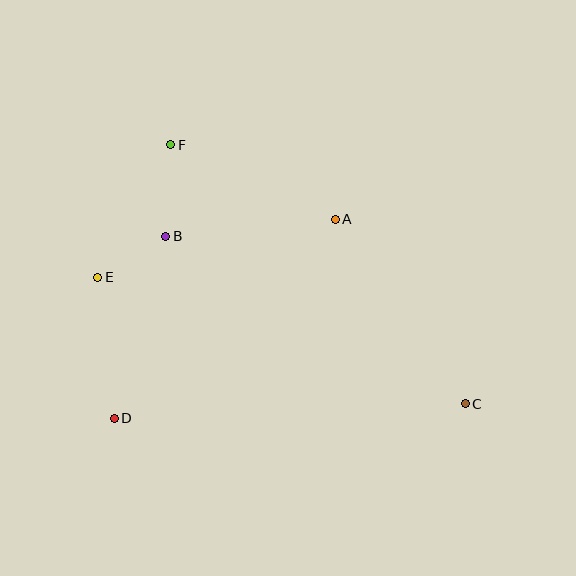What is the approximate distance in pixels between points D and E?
The distance between D and E is approximately 142 pixels.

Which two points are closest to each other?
Points B and E are closest to each other.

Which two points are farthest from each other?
Points C and F are farthest from each other.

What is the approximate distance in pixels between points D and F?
The distance between D and F is approximately 279 pixels.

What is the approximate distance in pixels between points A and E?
The distance between A and E is approximately 244 pixels.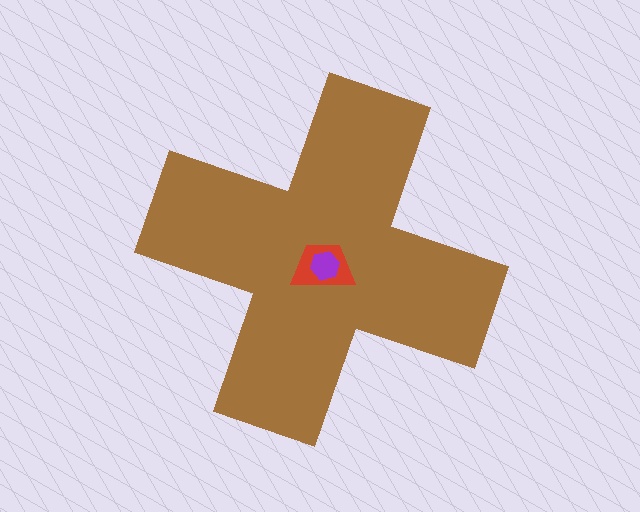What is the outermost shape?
The brown cross.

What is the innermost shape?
The purple hexagon.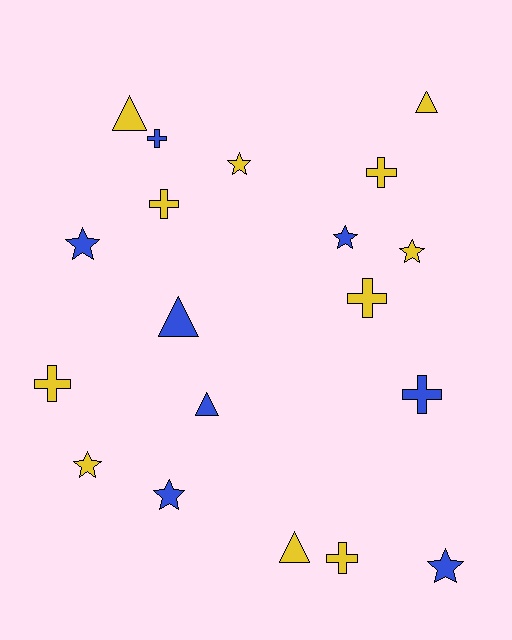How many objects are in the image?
There are 19 objects.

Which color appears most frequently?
Yellow, with 11 objects.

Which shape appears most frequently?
Cross, with 7 objects.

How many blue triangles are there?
There are 2 blue triangles.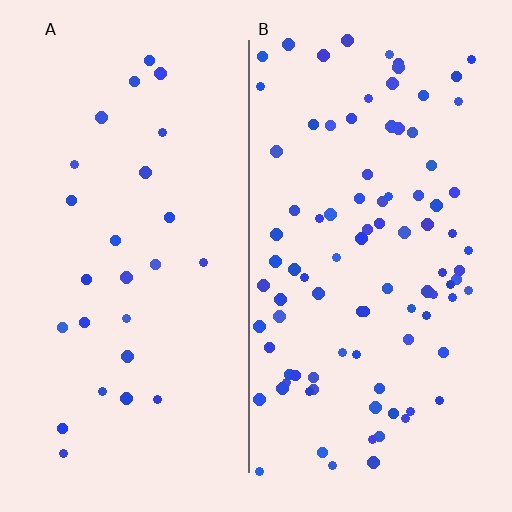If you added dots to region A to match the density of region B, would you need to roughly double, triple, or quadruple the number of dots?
Approximately quadruple.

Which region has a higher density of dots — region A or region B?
B (the right).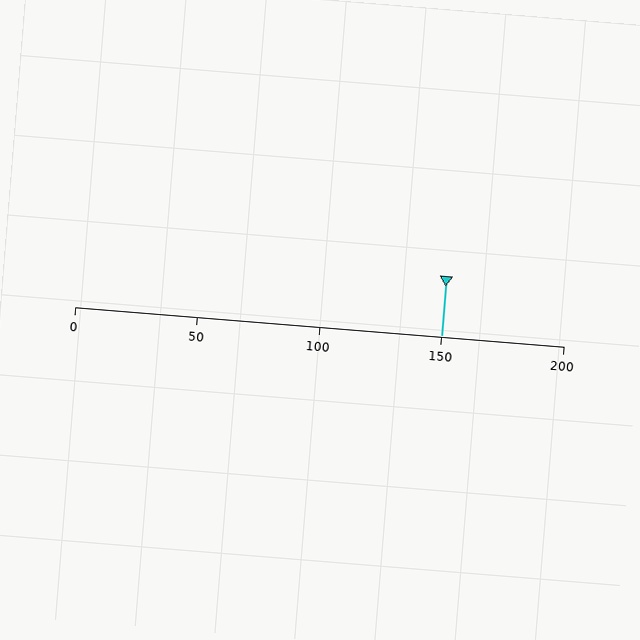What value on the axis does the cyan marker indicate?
The marker indicates approximately 150.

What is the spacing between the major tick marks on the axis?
The major ticks are spaced 50 apart.